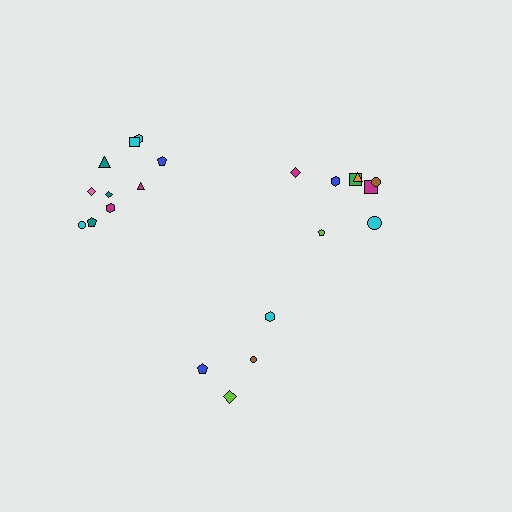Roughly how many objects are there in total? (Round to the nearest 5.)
Roughly 20 objects in total.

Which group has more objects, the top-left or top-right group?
The top-left group.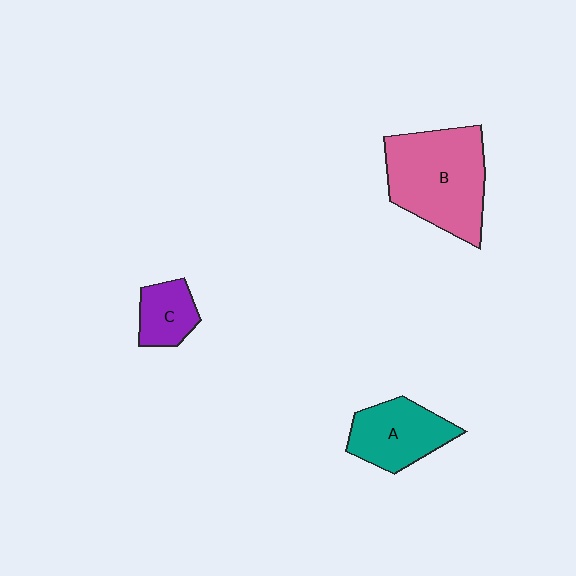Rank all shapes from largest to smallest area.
From largest to smallest: B (pink), A (teal), C (purple).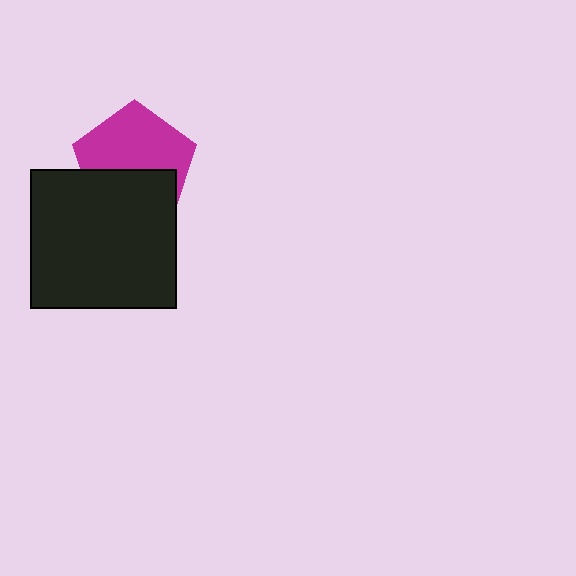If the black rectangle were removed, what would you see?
You would see the complete magenta pentagon.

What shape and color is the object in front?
The object in front is a black rectangle.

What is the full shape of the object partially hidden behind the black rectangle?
The partially hidden object is a magenta pentagon.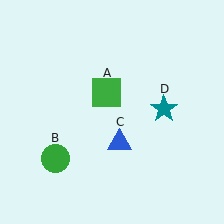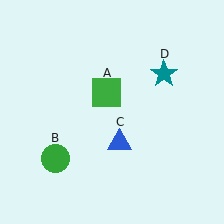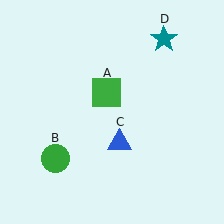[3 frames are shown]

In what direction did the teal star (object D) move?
The teal star (object D) moved up.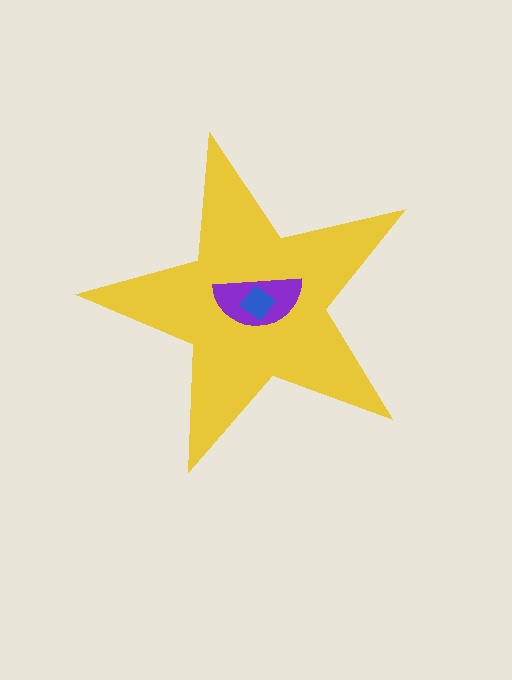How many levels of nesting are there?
3.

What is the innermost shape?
The blue diamond.